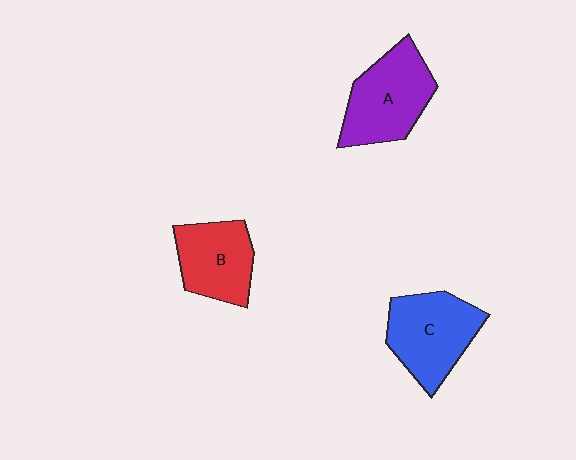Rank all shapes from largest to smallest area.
From largest to smallest: A (purple), C (blue), B (red).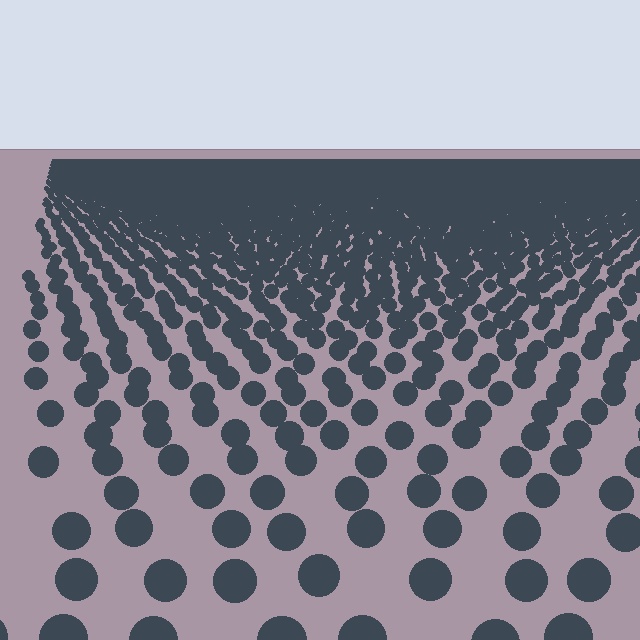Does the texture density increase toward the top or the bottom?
Density increases toward the top.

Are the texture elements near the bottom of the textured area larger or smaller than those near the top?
Larger. Near the bottom, elements are closer to the viewer and appear at a bigger on-screen size.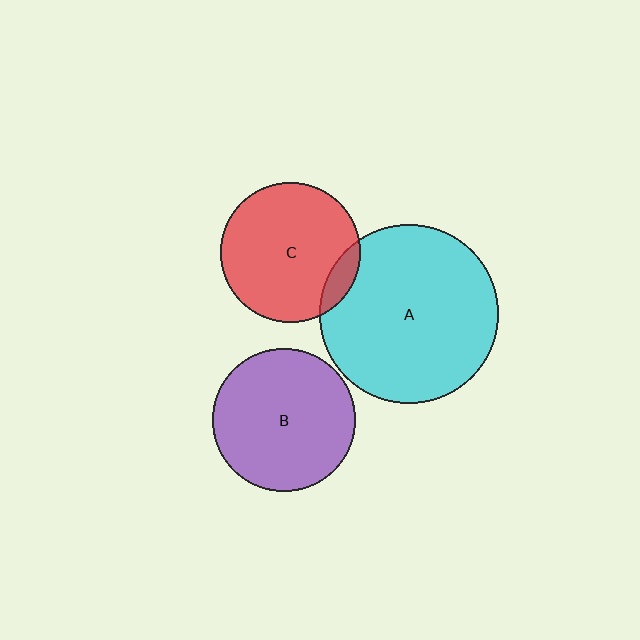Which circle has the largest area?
Circle A (cyan).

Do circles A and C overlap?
Yes.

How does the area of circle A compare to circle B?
Approximately 1.6 times.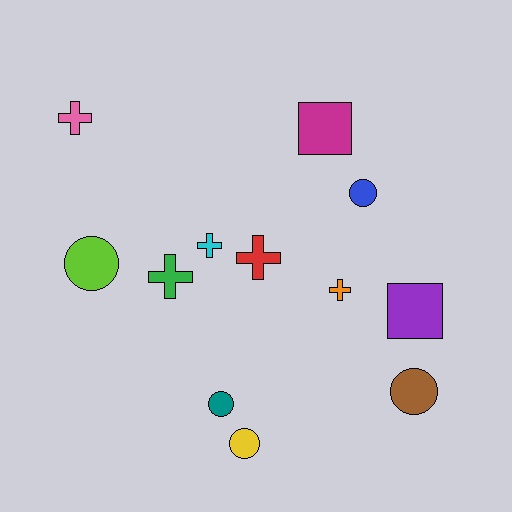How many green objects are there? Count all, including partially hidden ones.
There is 1 green object.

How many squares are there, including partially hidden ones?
There are 2 squares.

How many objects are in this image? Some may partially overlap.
There are 12 objects.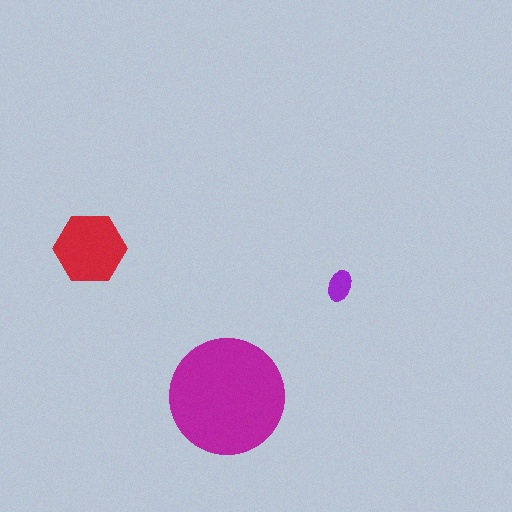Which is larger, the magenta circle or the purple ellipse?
The magenta circle.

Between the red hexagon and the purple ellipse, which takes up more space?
The red hexagon.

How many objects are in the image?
There are 3 objects in the image.